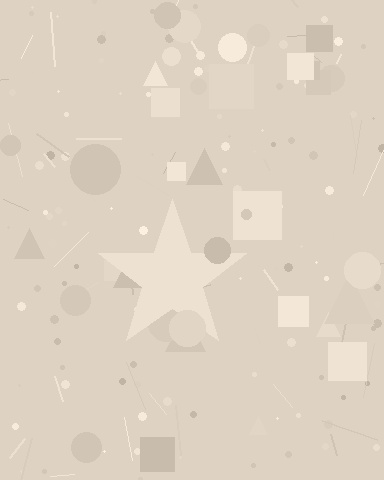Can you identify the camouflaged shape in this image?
The camouflaged shape is a star.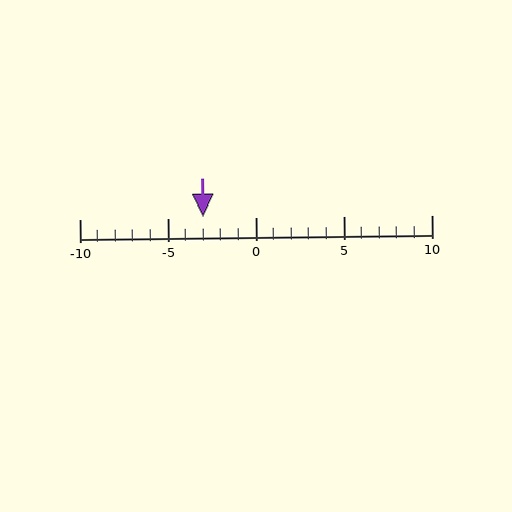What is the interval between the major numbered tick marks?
The major tick marks are spaced 5 units apart.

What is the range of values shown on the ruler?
The ruler shows values from -10 to 10.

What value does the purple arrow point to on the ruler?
The purple arrow points to approximately -3.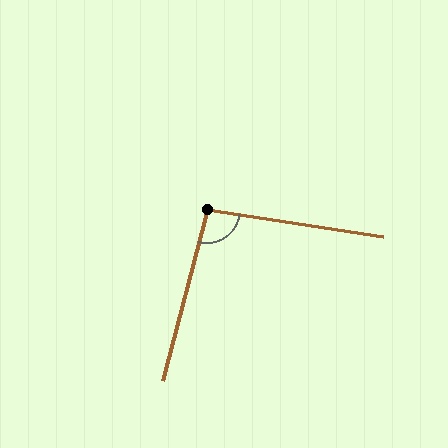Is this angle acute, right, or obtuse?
It is obtuse.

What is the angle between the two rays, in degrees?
Approximately 96 degrees.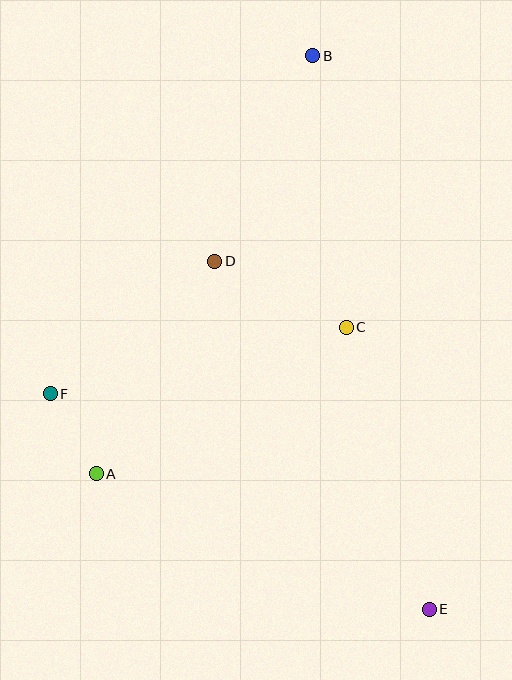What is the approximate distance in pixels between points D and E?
The distance between D and E is approximately 409 pixels.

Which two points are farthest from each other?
Points B and E are farthest from each other.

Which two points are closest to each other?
Points A and F are closest to each other.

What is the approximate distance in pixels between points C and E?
The distance between C and E is approximately 294 pixels.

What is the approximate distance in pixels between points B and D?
The distance between B and D is approximately 228 pixels.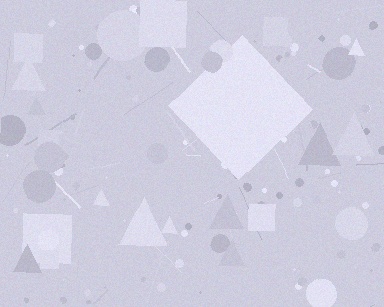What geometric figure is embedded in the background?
A diamond is embedded in the background.